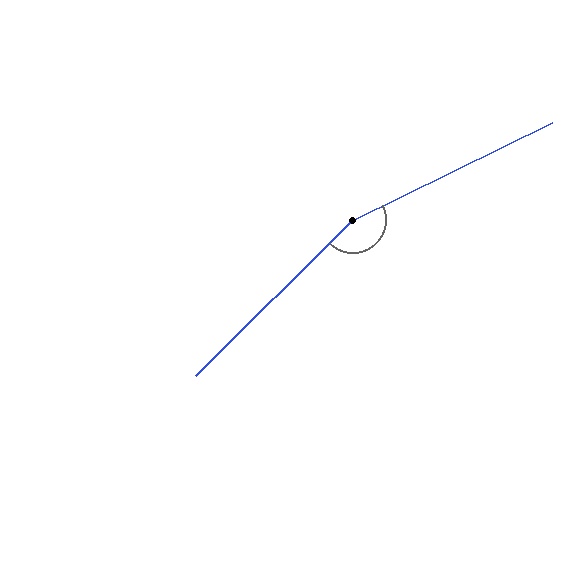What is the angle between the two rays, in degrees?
Approximately 161 degrees.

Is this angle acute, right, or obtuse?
It is obtuse.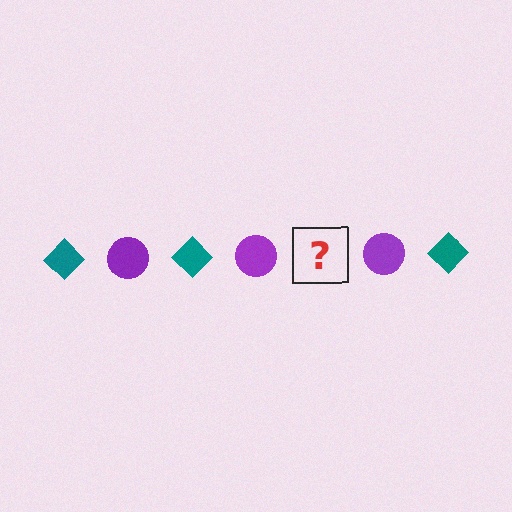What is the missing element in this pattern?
The missing element is a teal diamond.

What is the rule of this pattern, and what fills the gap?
The rule is that the pattern alternates between teal diamond and purple circle. The gap should be filled with a teal diamond.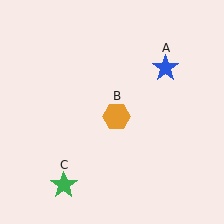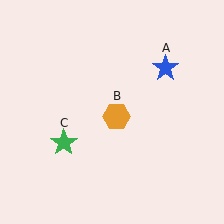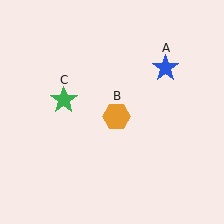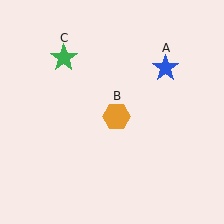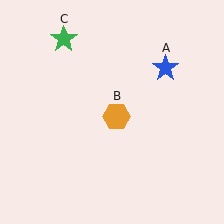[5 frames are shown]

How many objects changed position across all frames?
1 object changed position: green star (object C).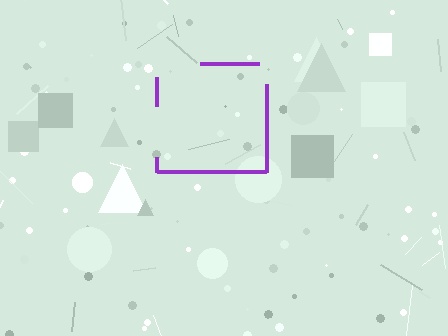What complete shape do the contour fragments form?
The contour fragments form a square.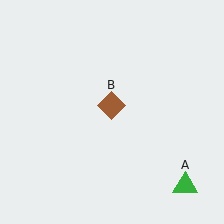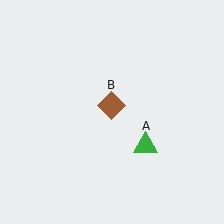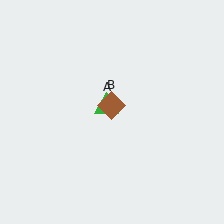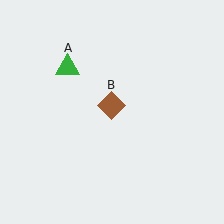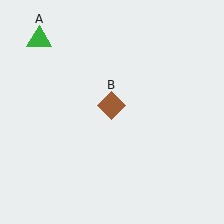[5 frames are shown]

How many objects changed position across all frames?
1 object changed position: green triangle (object A).